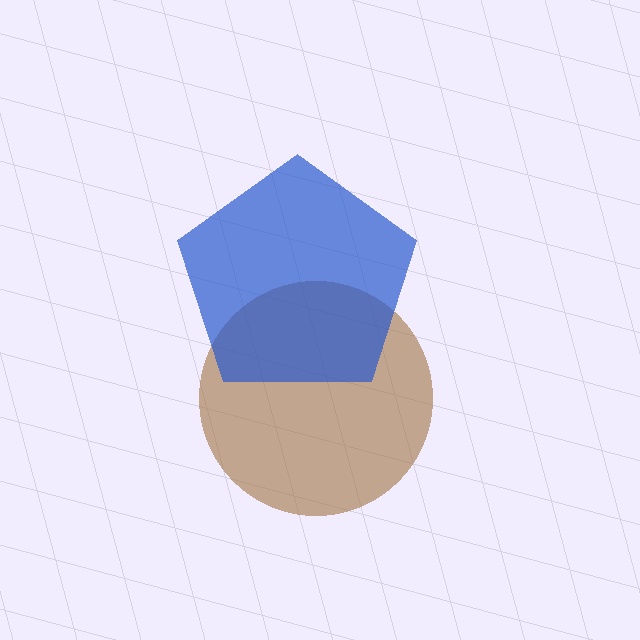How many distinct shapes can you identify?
There are 2 distinct shapes: a brown circle, a blue pentagon.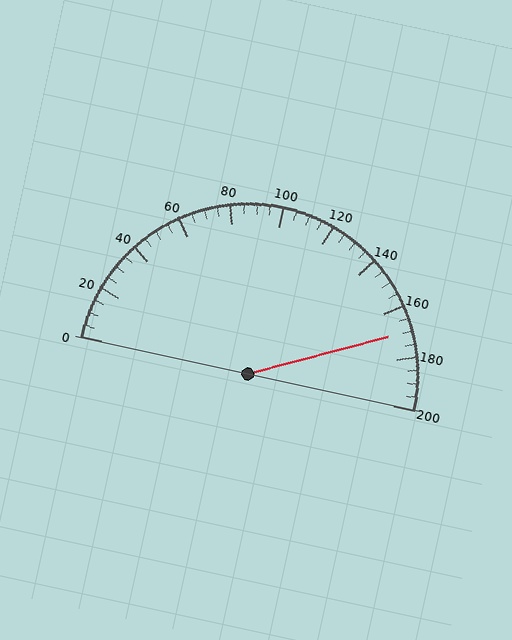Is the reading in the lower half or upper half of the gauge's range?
The reading is in the upper half of the range (0 to 200).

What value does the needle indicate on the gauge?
The needle indicates approximately 170.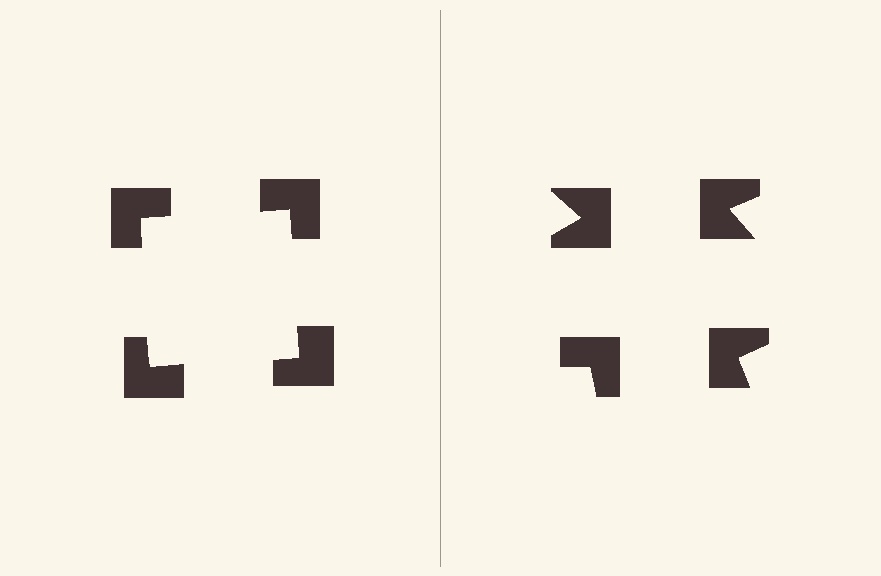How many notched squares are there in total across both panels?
8 — 4 on each side.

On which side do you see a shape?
An illusory square appears on the left side. On the right side the wedge cuts are rotated, so no coherent shape forms.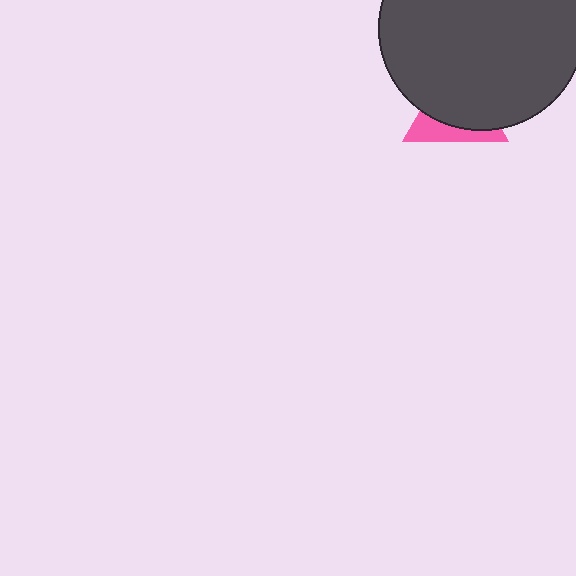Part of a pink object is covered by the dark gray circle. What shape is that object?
It is a triangle.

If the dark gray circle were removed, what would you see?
You would see the complete pink triangle.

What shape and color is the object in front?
The object in front is a dark gray circle.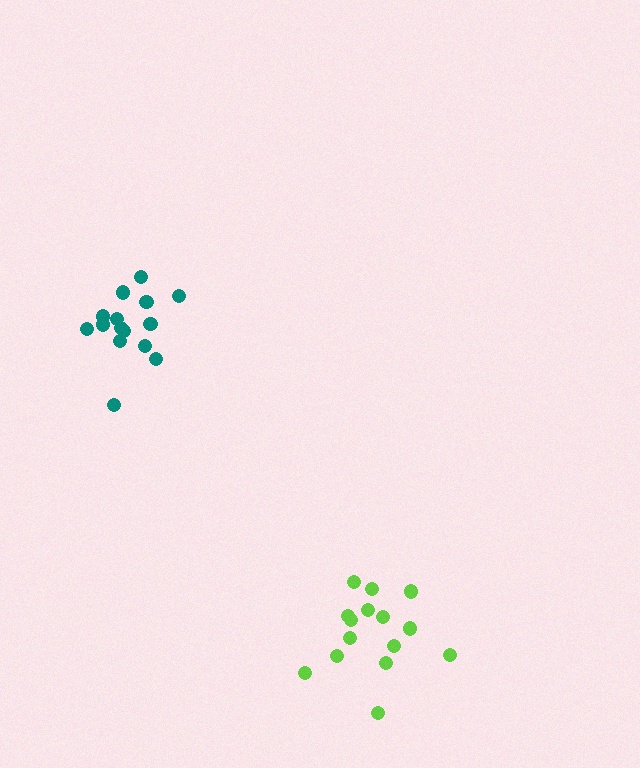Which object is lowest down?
The lime cluster is bottommost.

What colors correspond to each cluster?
The clusters are colored: lime, teal.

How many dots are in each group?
Group 1: 15 dots, Group 2: 15 dots (30 total).